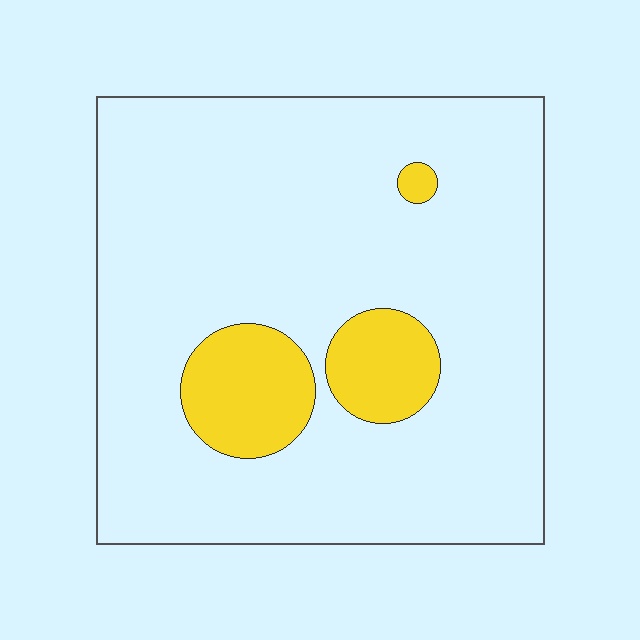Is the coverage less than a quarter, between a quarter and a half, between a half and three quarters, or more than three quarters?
Less than a quarter.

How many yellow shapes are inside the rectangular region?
3.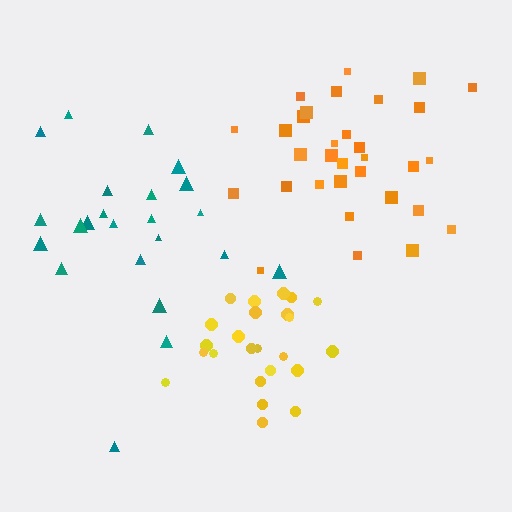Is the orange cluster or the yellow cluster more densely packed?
Yellow.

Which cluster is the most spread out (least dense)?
Teal.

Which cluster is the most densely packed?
Yellow.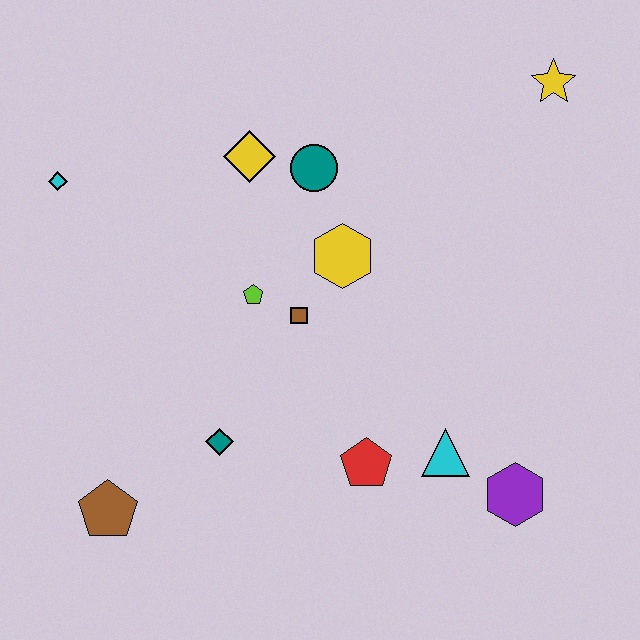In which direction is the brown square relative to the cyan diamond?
The brown square is to the right of the cyan diamond.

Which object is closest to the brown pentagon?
The teal diamond is closest to the brown pentagon.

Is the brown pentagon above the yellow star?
No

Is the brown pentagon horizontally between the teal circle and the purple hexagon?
No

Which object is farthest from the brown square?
The yellow star is farthest from the brown square.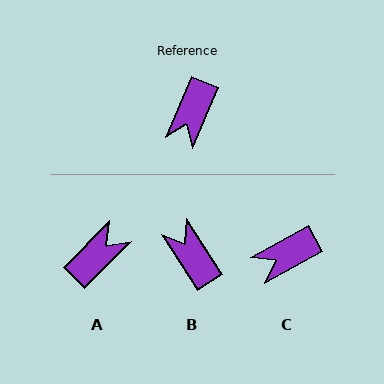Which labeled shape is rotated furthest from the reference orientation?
A, about 158 degrees away.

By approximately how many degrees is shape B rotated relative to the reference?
Approximately 124 degrees clockwise.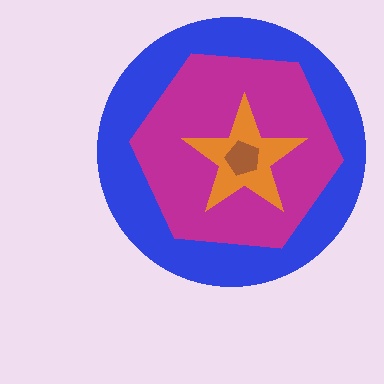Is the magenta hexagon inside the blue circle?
Yes.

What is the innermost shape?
The brown pentagon.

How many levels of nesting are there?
4.